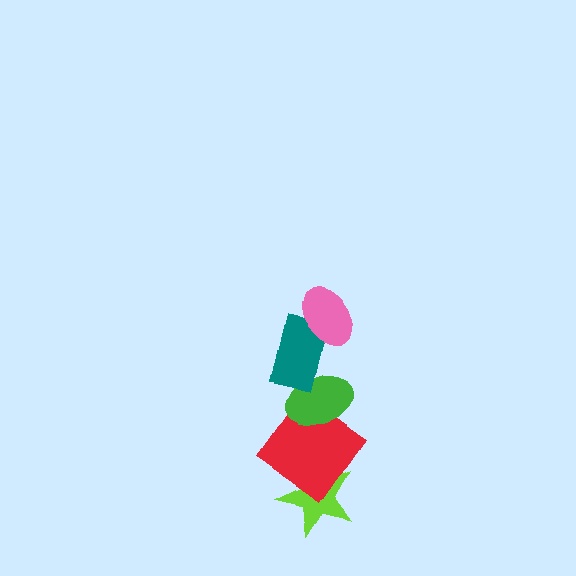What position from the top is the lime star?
The lime star is 5th from the top.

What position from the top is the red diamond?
The red diamond is 4th from the top.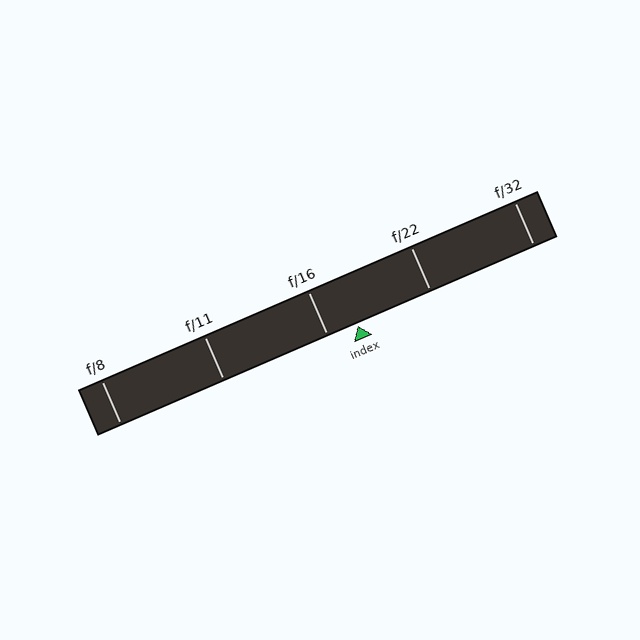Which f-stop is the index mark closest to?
The index mark is closest to f/16.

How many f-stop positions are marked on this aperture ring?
There are 5 f-stop positions marked.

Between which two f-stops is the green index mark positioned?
The index mark is between f/16 and f/22.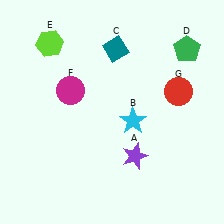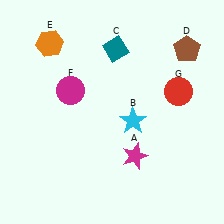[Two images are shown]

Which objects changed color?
A changed from purple to magenta. D changed from green to brown. E changed from lime to orange.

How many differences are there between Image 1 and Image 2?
There are 3 differences between the two images.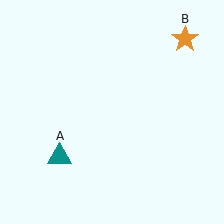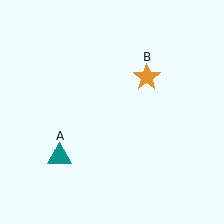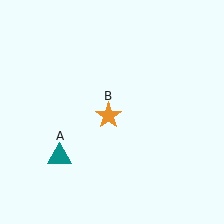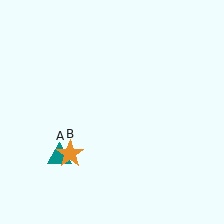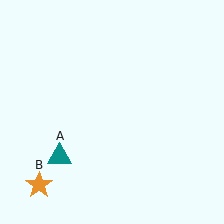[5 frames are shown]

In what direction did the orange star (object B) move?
The orange star (object B) moved down and to the left.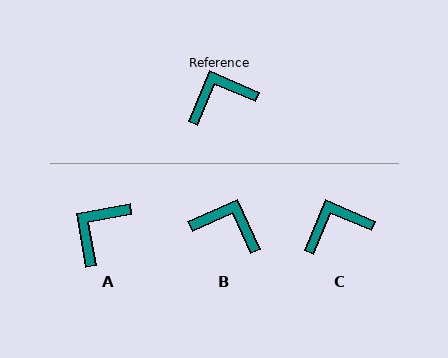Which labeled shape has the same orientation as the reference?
C.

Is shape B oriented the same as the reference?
No, it is off by about 43 degrees.